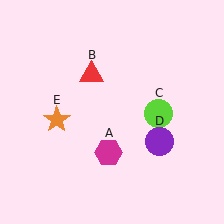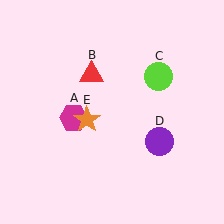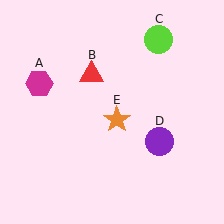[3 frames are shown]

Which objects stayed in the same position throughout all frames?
Red triangle (object B) and purple circle (object D) remained stationary.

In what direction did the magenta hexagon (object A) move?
The magenta hexagon (object A) moved up and to the left.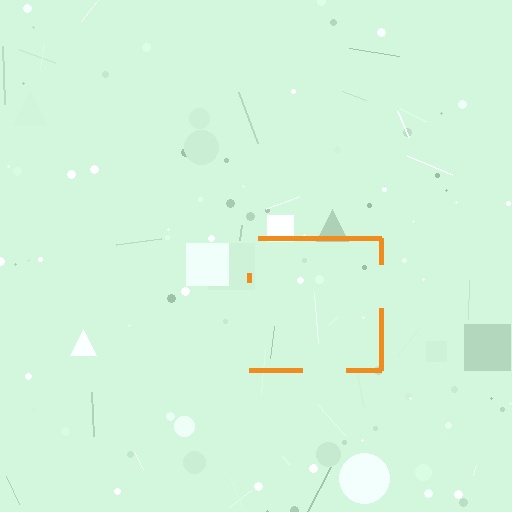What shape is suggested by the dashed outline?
The dashed outline suggests a square.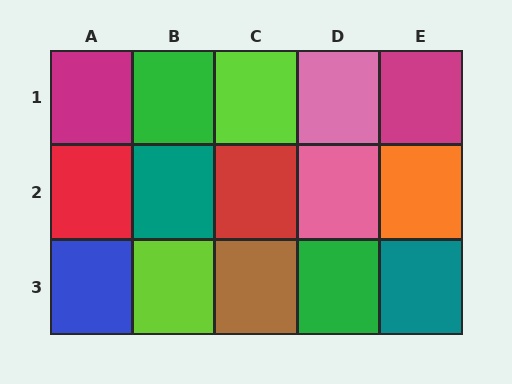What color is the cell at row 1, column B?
Green.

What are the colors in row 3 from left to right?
Blue, lime, brown, green, teal.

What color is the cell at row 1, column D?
Pink.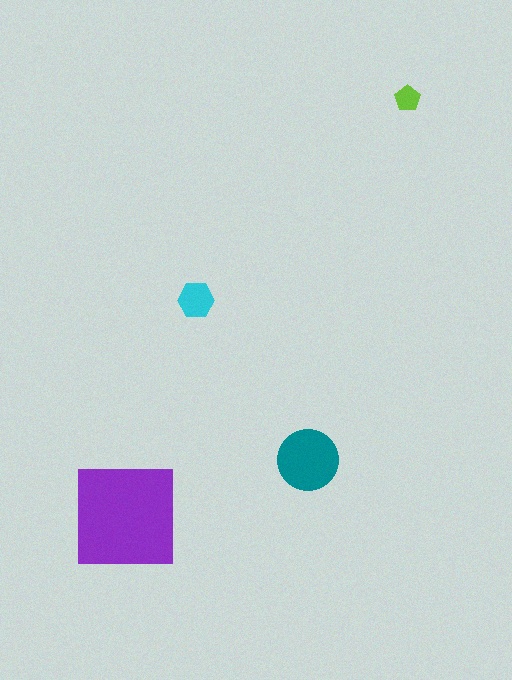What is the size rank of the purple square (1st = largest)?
1st.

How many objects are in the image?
There are 4 objects in the image.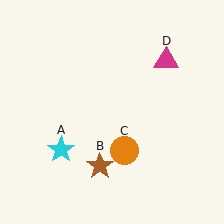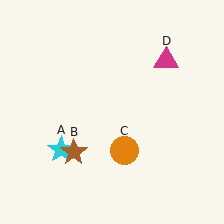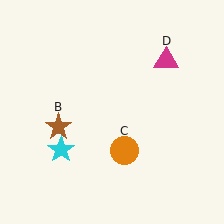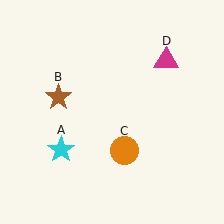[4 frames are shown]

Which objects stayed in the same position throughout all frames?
Cyan star (object A) and orange circle (object C) and magenta triangle (object D) remained stationary.